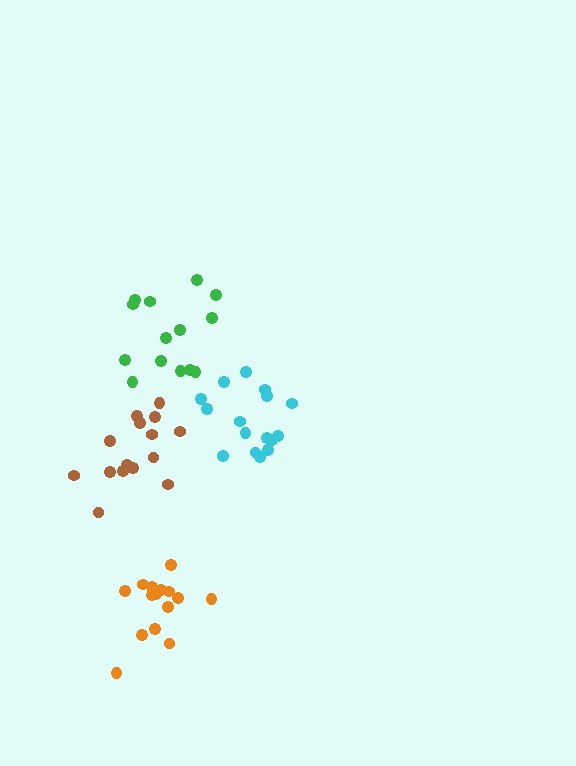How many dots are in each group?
Group 1: 16 dots, Group 2: 15 dots, Group 3: 14 dots, Group 4: 15 dots (60 total).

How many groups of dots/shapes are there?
There are 4 groups.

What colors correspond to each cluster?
The clusters are colored: cyan, brown, green, orange.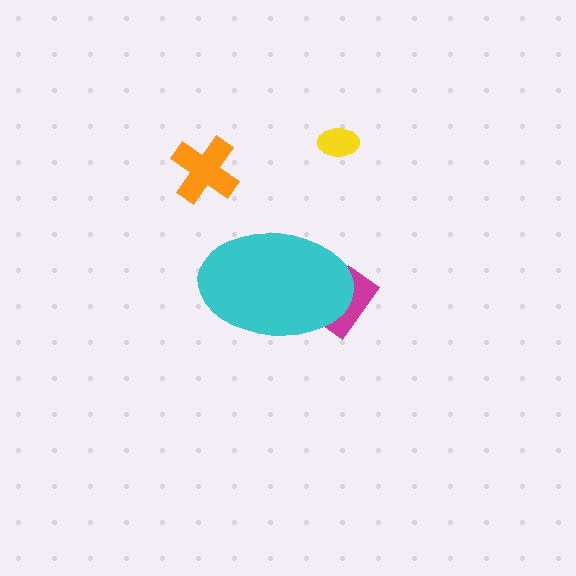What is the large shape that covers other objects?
A cyan ellipse.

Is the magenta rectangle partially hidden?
Yes, the magenta rectangle is partially hidden behind the cyan ellipse.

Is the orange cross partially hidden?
No, the orange cross is fully visible.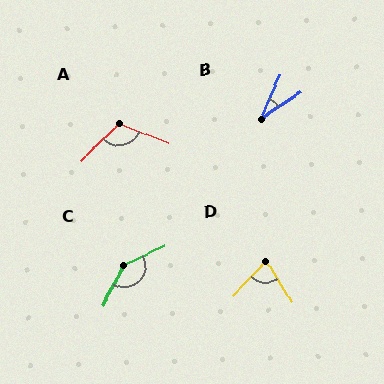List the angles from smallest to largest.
B (32°), D (74°), A (115°), C (145°).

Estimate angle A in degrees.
Approximately 115 degrees.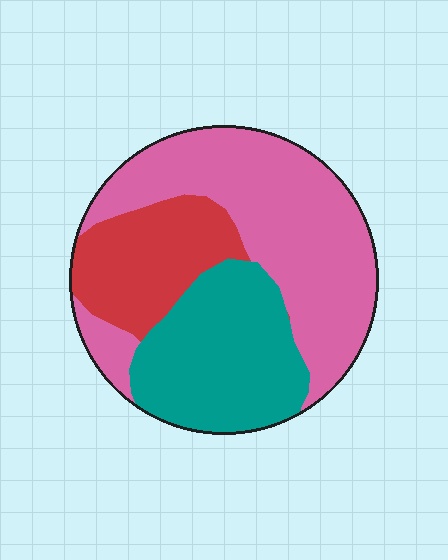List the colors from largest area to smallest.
From largest to smallest: pink, teal, red.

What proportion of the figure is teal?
Teal takes up between a quarter and a half of the figure.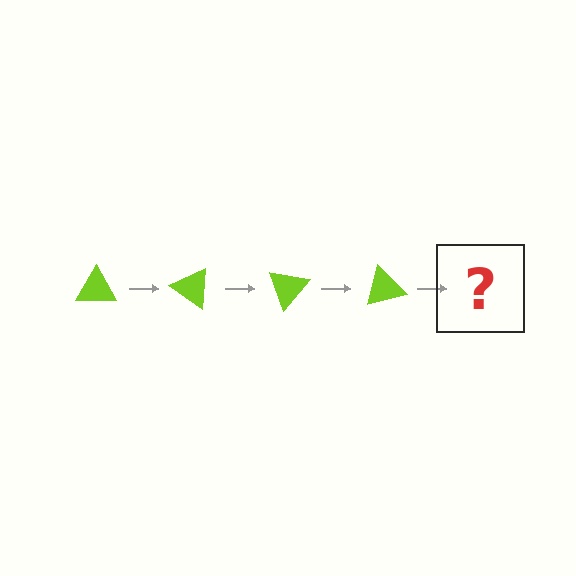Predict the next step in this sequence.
The next step is a lime triangle rotated 140 degrees.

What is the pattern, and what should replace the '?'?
The pattern is that the triangle rotates 35 degrees each step. The '?' should be a lime triangle rotated 140 degrees.